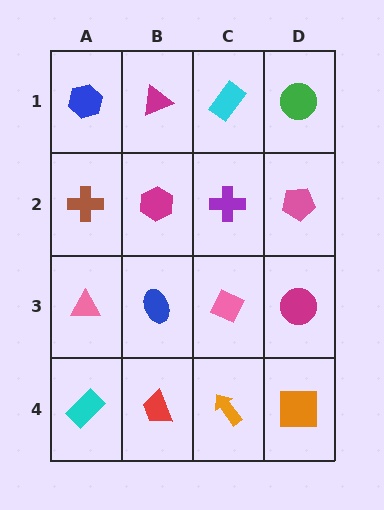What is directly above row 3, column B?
A magenta hexagon.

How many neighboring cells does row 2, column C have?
4.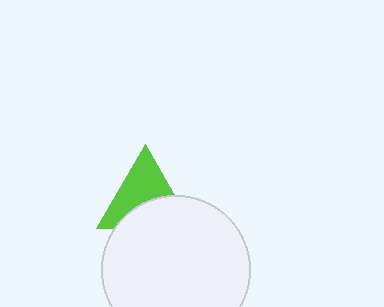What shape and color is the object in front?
The object in front is a white circle.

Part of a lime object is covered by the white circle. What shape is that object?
It is a triangle.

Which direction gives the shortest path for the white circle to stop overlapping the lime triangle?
Moving down gives the shortest separation.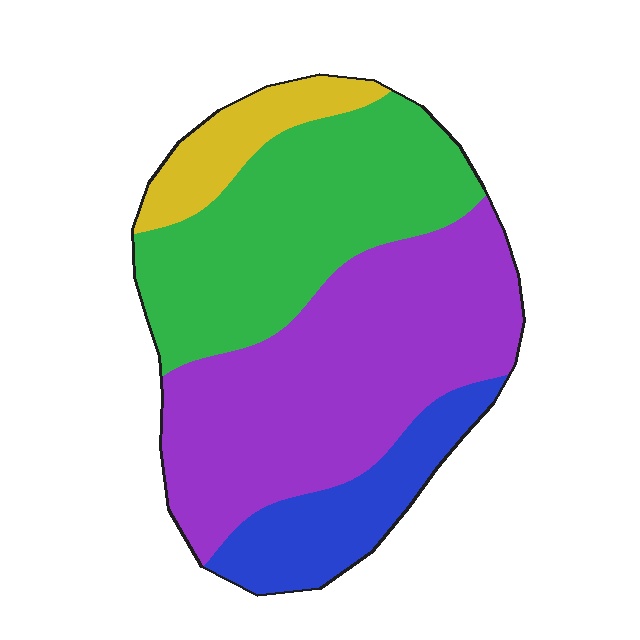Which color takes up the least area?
Yellow, at roughly 10%.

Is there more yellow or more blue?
Blue.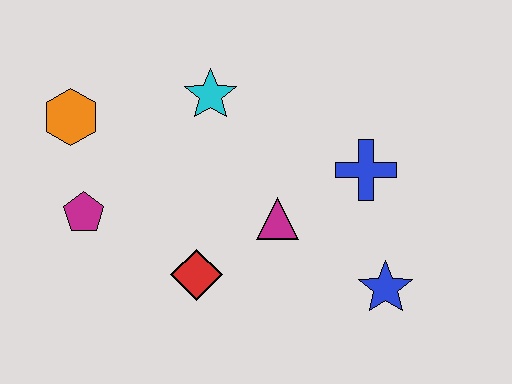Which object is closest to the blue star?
The blue cross is closest to the blue star.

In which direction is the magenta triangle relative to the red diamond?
The magenta triangle is to the right of the red diamond.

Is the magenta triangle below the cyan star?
Yes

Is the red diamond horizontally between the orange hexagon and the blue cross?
Yes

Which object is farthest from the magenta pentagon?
The blue star is farthest from the magenta pentagon.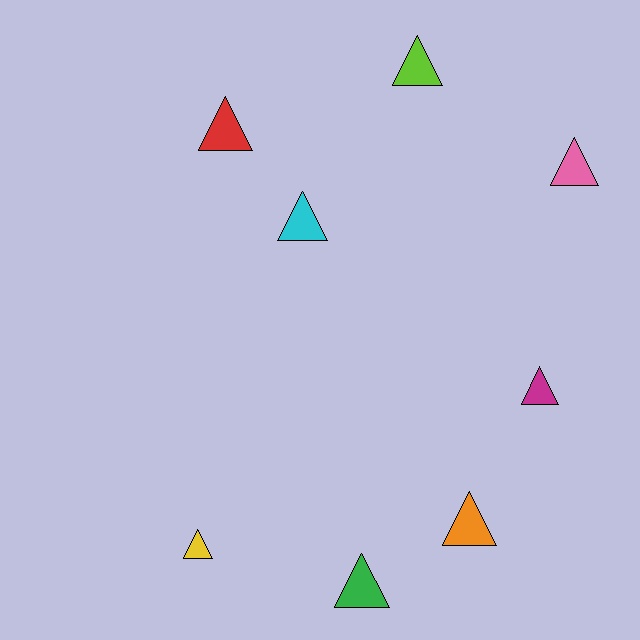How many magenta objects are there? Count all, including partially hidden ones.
There is 1 magenta object.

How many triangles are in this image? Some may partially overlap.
There are 8 triangles.